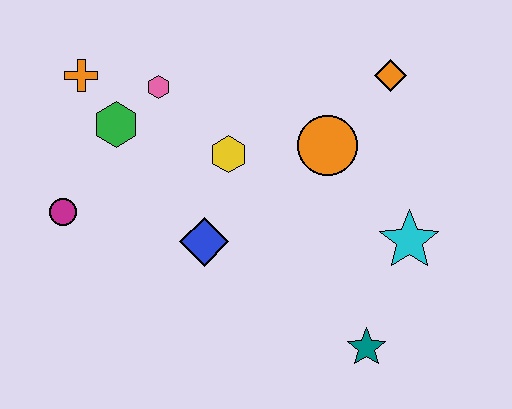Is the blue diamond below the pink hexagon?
Yes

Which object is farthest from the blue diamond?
The orange diamond is farthest from the blue diamond.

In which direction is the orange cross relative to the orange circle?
The orange cross is to the left of the orange circle.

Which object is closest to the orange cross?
The green hexagon is closest to the orange cross.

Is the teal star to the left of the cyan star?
Yes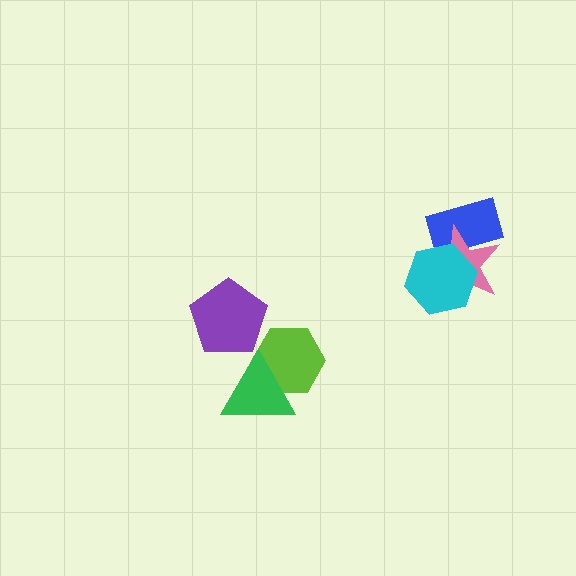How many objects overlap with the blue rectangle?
2 objects overlap with the blue rectangle.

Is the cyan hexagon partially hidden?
No, no other shape covers it.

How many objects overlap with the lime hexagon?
1 object overlaps with the lime hexagon.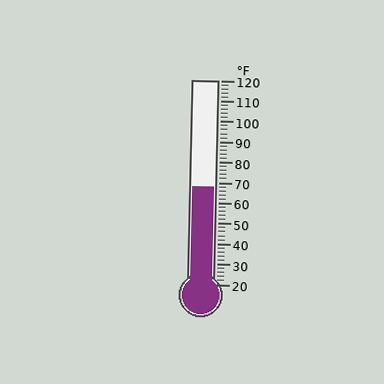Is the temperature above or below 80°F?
The temperature is below 80°F.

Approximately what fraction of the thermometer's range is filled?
The thermometer is filled to approximately 50% of its range.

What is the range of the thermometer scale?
The thermometer scale ranges from 20°F to 120°F.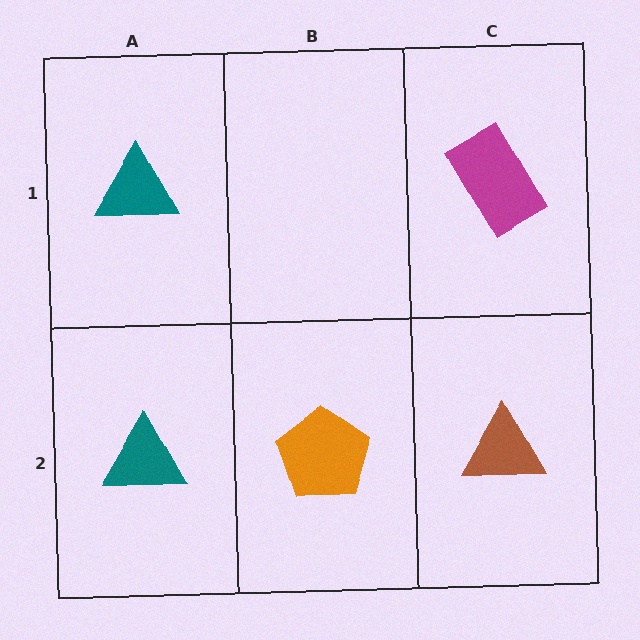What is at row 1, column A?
A teal triangle.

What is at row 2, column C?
A brown triangle.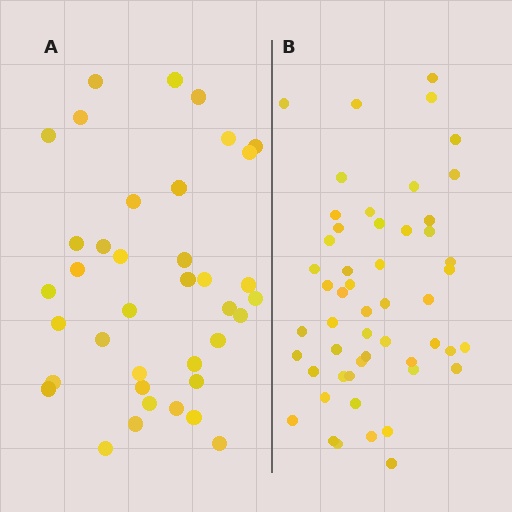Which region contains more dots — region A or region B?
Region B (the right region) has more dots.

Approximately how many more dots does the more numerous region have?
Region B has approximately 15 more dots than region A.